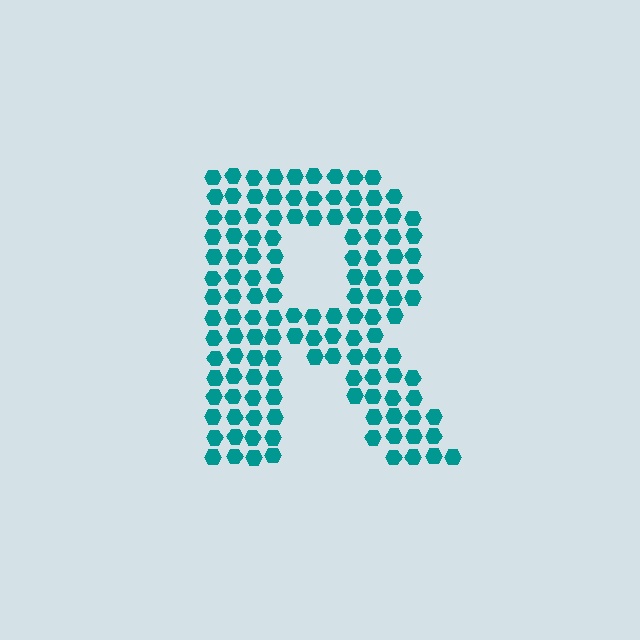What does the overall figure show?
The overall figure shows the letter R.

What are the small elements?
The small elements are hexagons.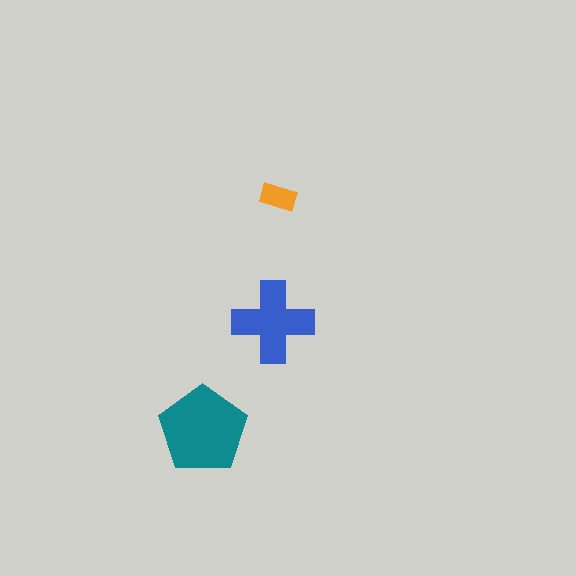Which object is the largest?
The teal pentagon.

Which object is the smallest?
The orange rectangle.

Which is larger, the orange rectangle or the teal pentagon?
The teal pentagon.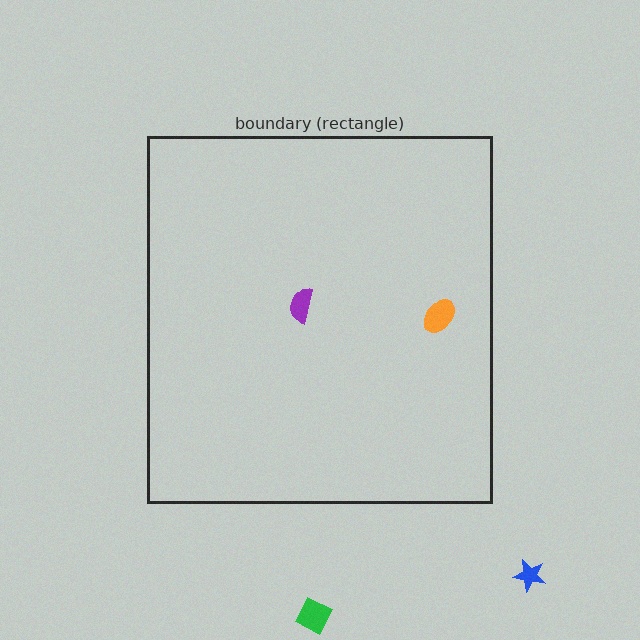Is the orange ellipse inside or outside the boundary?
Inside.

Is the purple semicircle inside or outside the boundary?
Inside.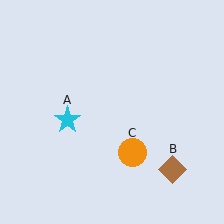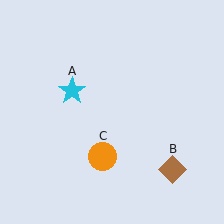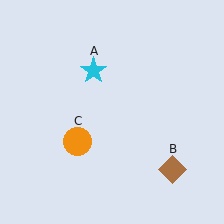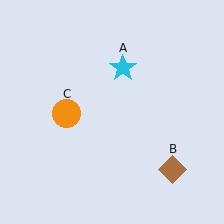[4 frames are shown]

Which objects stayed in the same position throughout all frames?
Brown diamond (object B) remained stationary.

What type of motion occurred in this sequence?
The cyan star (object A), orange circle (object C) rotated clockwise around the center of the scene.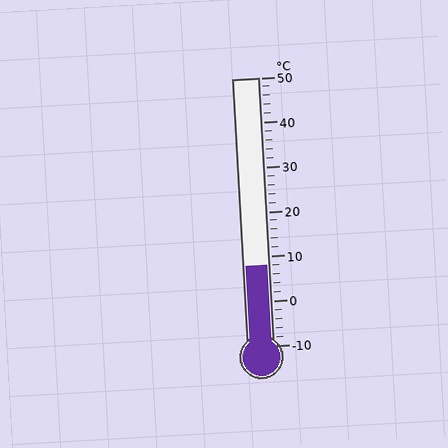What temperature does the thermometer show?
The thermometer shows approximately 8°C.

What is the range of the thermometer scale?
The thermometer scale ranges from -10°C to 50°C.